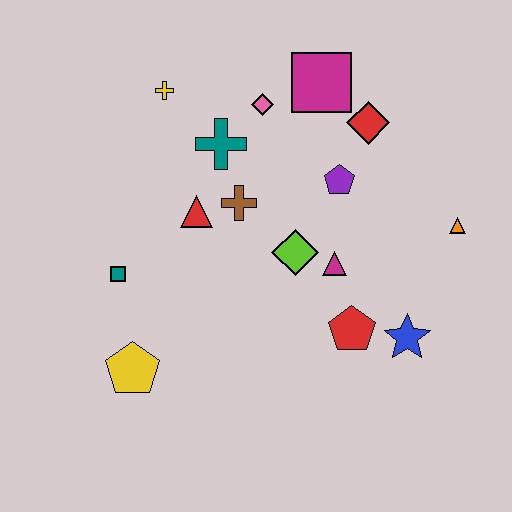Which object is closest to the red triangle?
The brown cross is closest to the red triangle.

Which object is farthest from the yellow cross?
The blue star is farthest from the yellow cross.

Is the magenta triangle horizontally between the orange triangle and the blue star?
No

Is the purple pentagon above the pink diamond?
No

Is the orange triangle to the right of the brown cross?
Yes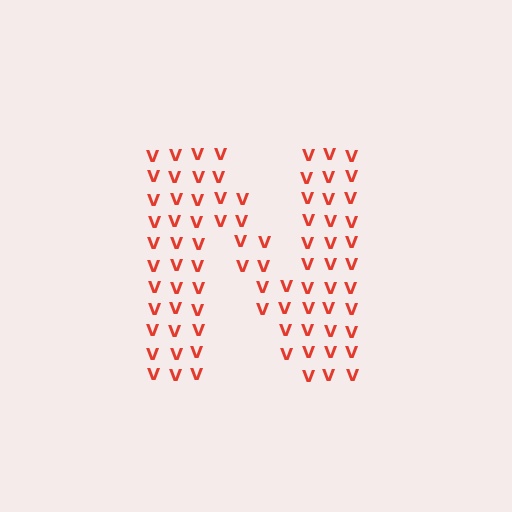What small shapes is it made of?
It is made of small letter V's.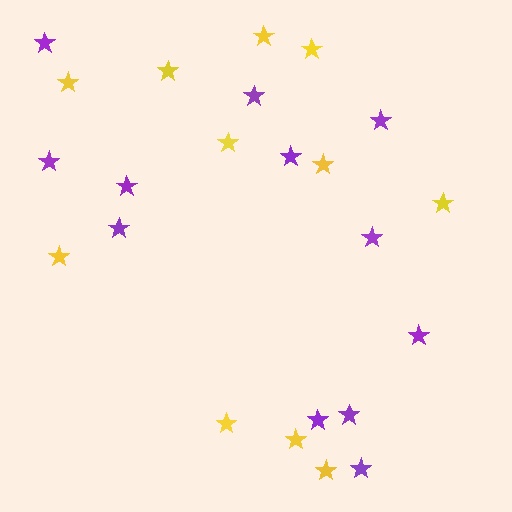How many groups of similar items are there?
There are 2 groups: one group of purple stars (12) and one group of yellow stars (11).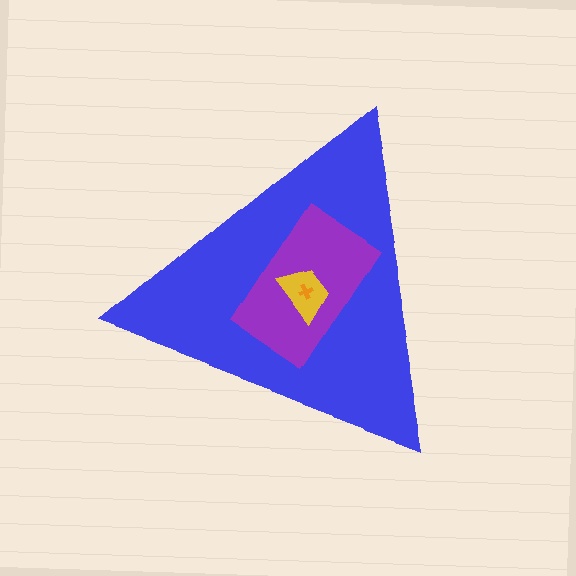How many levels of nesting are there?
4.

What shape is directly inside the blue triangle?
The purple rectangle.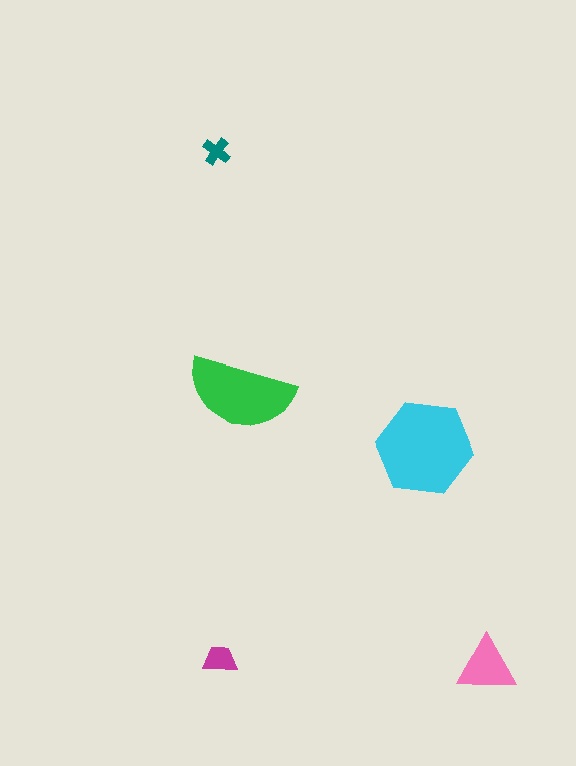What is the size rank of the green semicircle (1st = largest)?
2nd.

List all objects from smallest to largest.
The teal cross, the magenta trapezoid, the pink triangle, the green semicircle, the cyan hexagon.